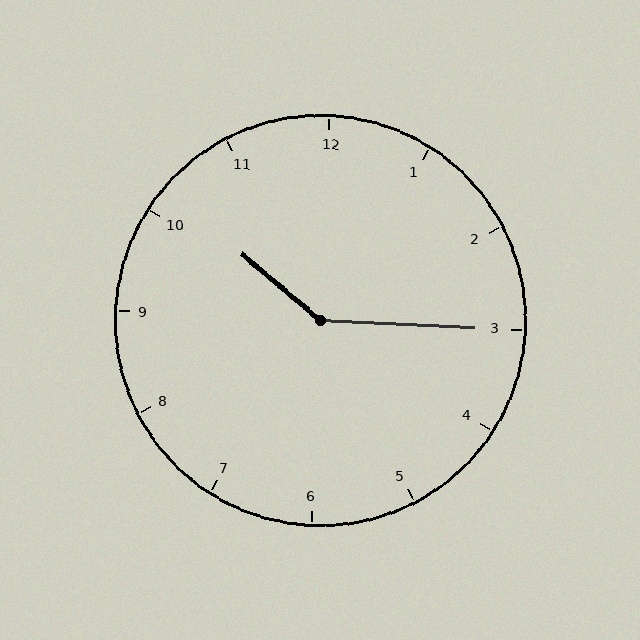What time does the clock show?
10:15.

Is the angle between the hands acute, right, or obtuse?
It is obtuse.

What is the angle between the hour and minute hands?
Approximately 142 degrees.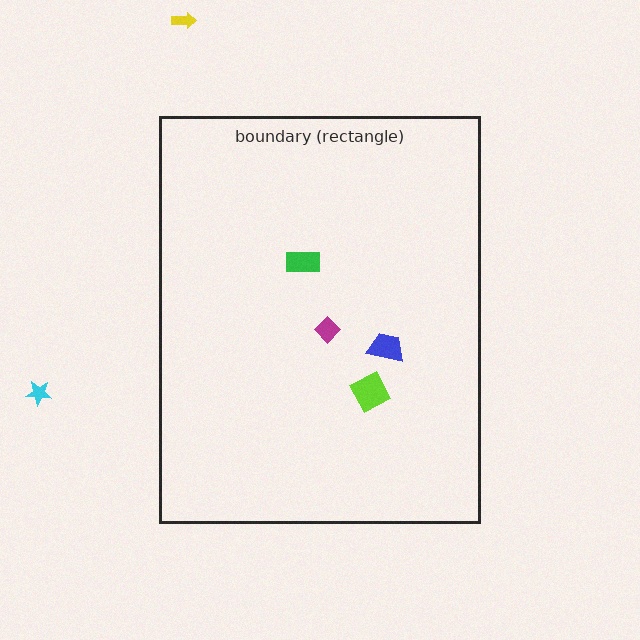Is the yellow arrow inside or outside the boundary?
Outside.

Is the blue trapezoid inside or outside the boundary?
Inside.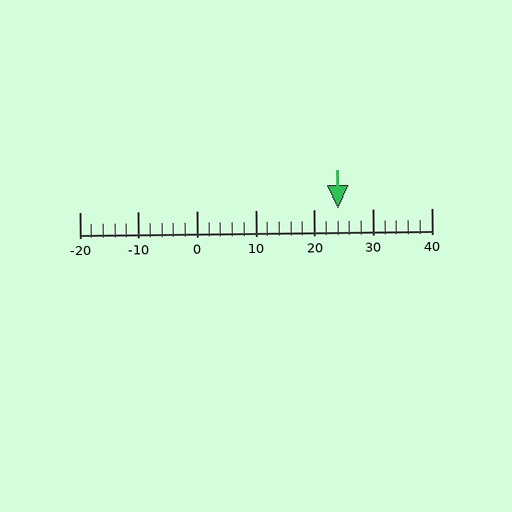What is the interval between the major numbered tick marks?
The major tick marks are spaced 10 units apart.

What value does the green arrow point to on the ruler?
The green arrow points to approximately 24.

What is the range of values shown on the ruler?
The ruler shows values from -20 to 40.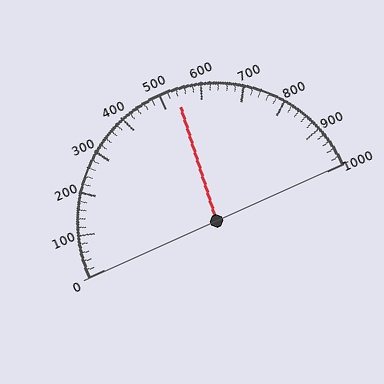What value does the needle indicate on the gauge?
The needle indicates approximately 540.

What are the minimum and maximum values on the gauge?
The gauge ranges from 0 to 1000.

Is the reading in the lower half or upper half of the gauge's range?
The reading is in the upper half of the range (0 to 1000).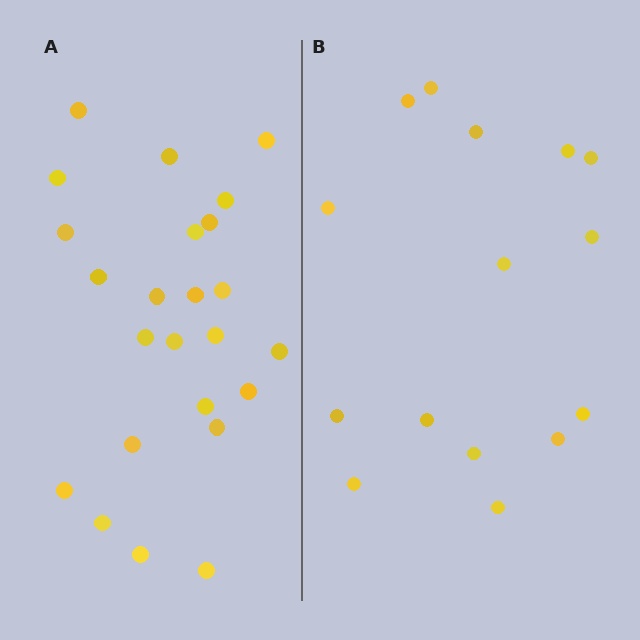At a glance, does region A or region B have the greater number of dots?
Region A (the left region) has more dots.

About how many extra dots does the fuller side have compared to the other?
Region A has roughly 8 or so more dots than region B.